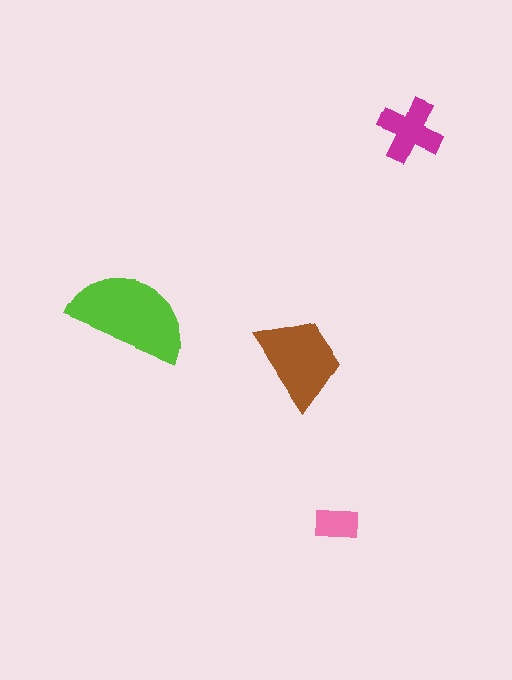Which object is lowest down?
The pink rectangle is bottommost.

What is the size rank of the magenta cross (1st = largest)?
3rd.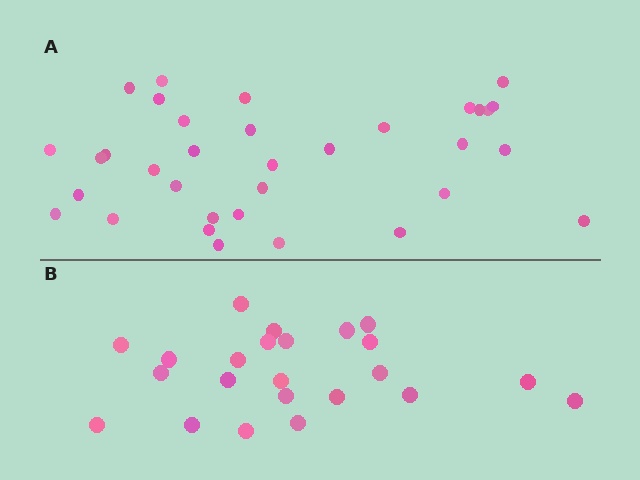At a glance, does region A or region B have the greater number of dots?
Region A (the top region) has more dots.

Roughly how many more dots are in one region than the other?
Region A has roughly 12 or so more dots than region B.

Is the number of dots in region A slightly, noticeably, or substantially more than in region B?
Region A has substantially more. The ratio is roughly 1.5 to 1.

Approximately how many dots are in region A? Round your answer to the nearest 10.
About 30 dots. (The exact count is 34, which rounds to 30.)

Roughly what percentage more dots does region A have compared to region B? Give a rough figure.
About 50% more.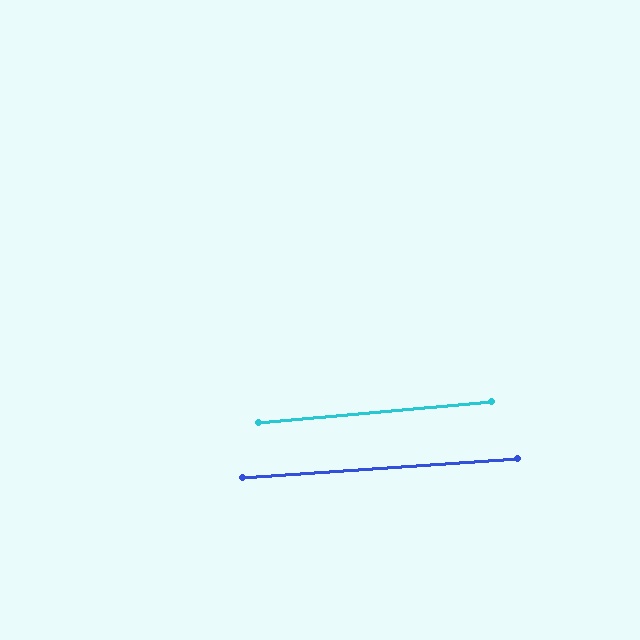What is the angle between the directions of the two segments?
Approximately 1 degree.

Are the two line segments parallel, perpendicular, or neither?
Parallel — their directions differ by only 1.4°.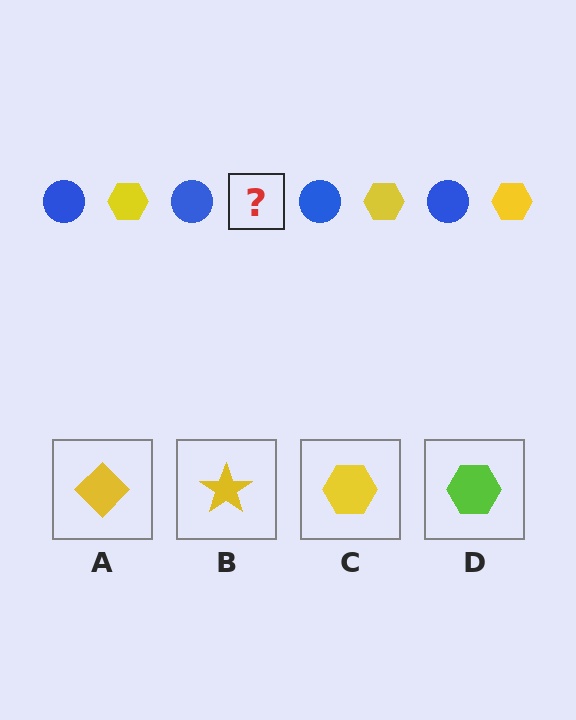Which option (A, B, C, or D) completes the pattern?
C.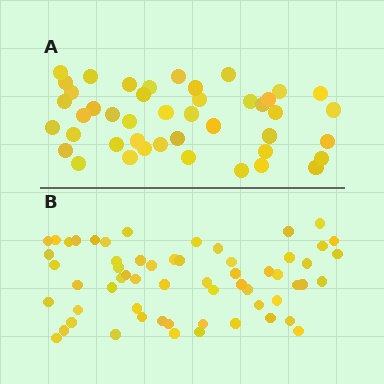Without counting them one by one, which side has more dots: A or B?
Region B (the bottom region) has more dots.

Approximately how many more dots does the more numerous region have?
Region B has approximately 15 more dots than region A.